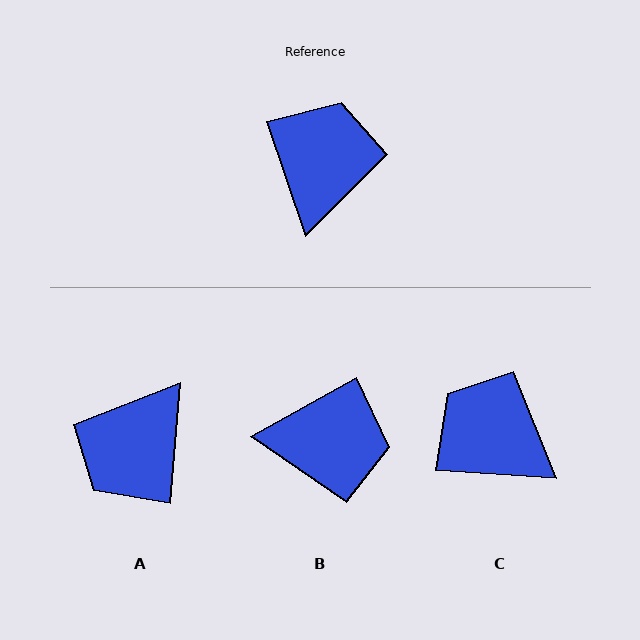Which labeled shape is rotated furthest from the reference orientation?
A, about 156 degrees away.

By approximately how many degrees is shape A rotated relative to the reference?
Approximately 156 degrees counter-clockwise.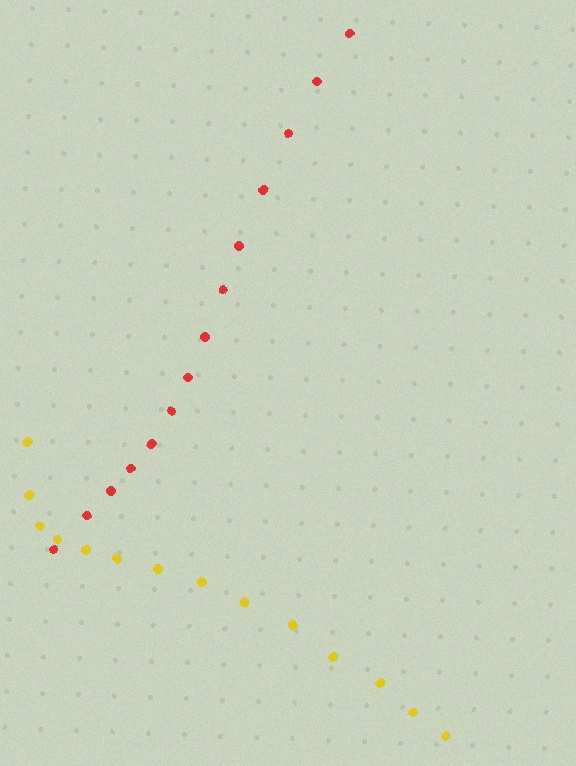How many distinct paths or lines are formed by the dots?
There are 2 distinct paths.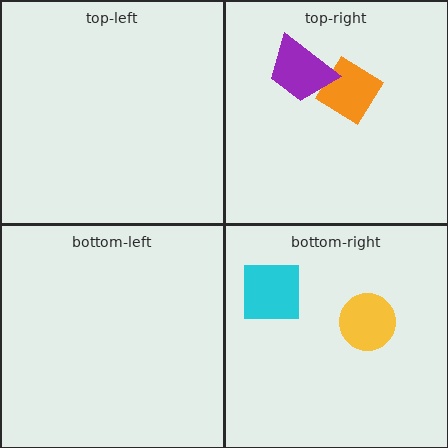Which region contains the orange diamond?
The top-right region.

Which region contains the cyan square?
The bottom-right region.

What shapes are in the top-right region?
The orange diamond, the purple trapezoid.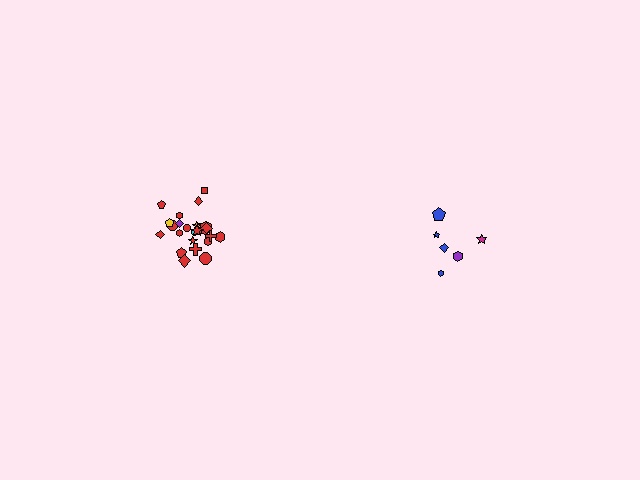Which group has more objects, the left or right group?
The left group.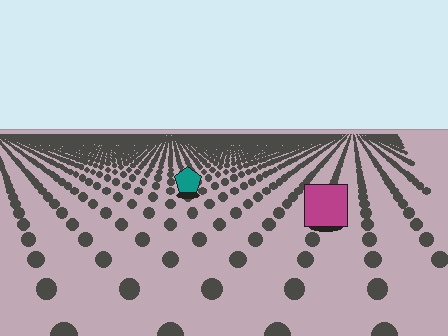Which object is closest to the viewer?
The magenta square is closest. The texture marks near it are larger and more spread out.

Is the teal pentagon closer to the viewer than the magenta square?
No. The magenta square is closer — you can tell from the texture gradient: the ground texture is coarser near it.